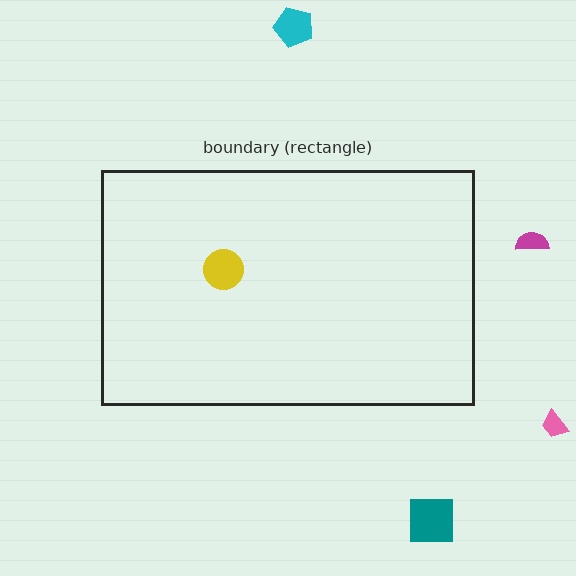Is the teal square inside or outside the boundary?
Outside.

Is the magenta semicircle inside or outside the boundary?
Outside.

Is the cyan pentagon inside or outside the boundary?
Outside.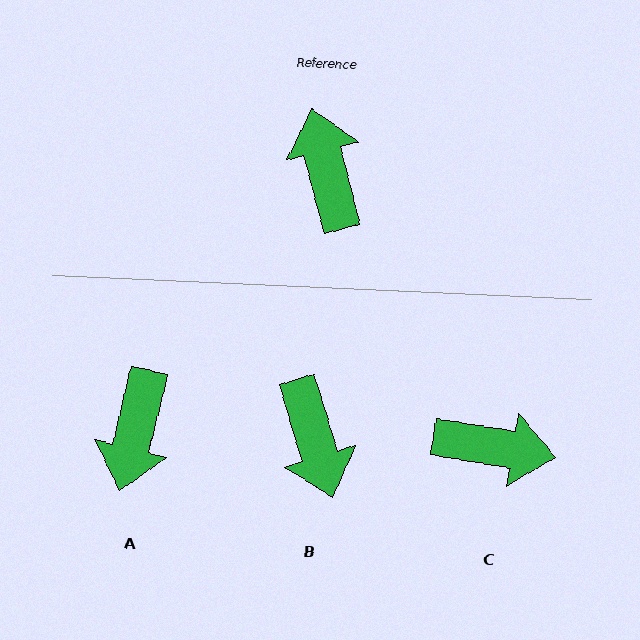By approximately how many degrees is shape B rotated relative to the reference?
Approximately 177 degrees clockwise.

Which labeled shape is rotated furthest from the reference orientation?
B, about 177 degrees away.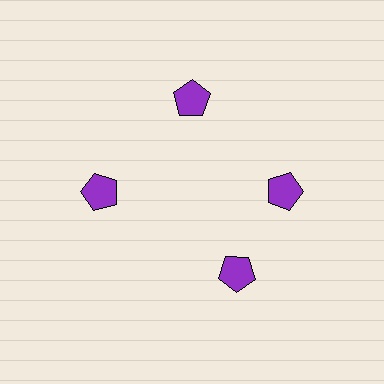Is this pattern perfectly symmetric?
No. The 4 purple pentagons are arranged in a ring, but one element near the 6 o'clock position is rotated out of alignment along the ring, breaking the 4-fold rotational symmetry.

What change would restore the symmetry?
The symmetry would be restored by rotating it back into even spacing with its neighbors so that all 4 pentagons sit at equal angles and equal distance from the center.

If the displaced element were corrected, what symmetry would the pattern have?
It would have 4-fold rotational symmetry — the pattern would map onto itself every 90 degrees.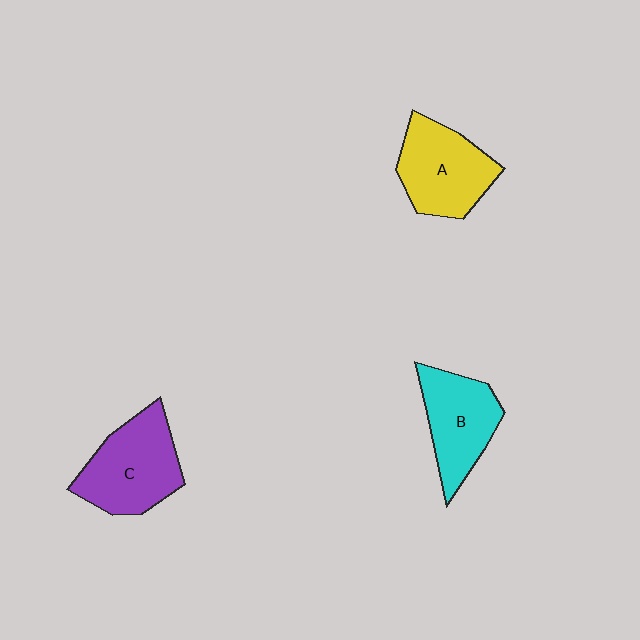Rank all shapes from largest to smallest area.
From largest to smallest: C (purple), A (yellow), B (cyan).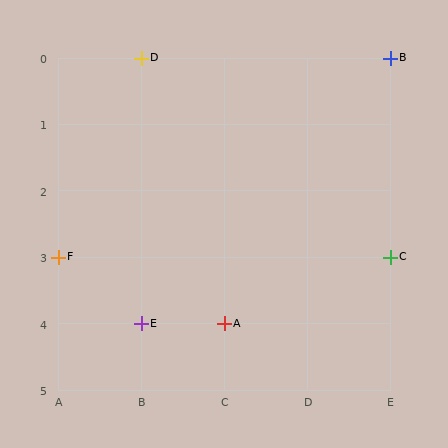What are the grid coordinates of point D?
Point D is at grid coordinates (B, 0).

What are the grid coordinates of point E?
Point E is at grid coordinates (B, 4).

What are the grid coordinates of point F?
Point F is at grid coordinates (A, 3).